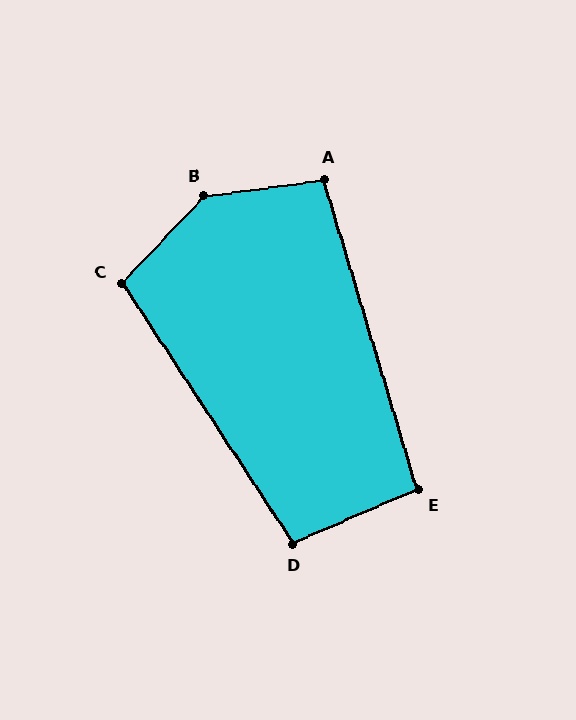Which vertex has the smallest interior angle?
E, at approximately 96 degrees.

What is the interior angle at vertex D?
Approximately 100 degrees (obtuse).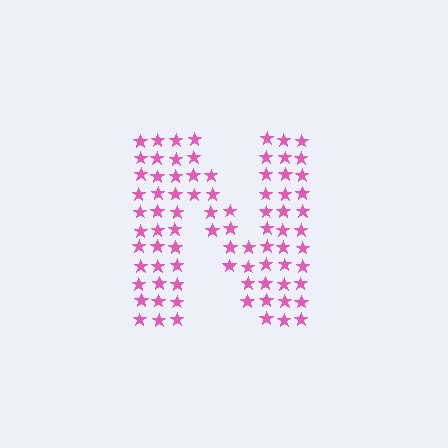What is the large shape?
The large shape is the letter N.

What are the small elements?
The small elements are stars.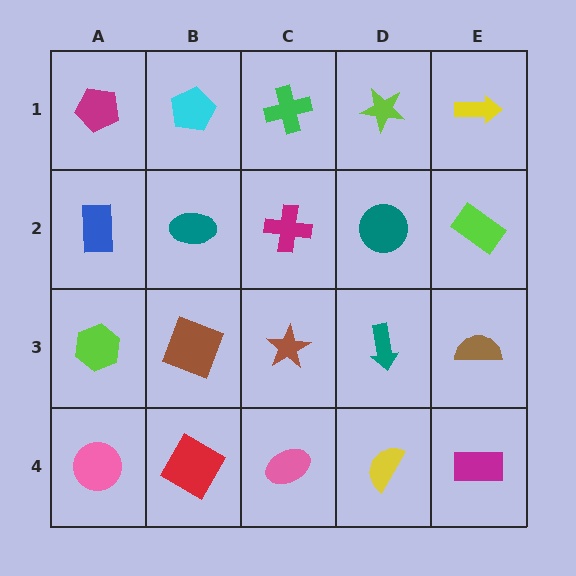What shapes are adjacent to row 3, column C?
A magenta cross (row 2, column C), a pink ellipse (row 4, column C), a brown square (row 3, column B), a teal arrow (row 3, column D).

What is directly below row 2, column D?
A teal arrow.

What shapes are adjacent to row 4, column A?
A lime hexagon (row 3, column A), a red square (row 4, column B).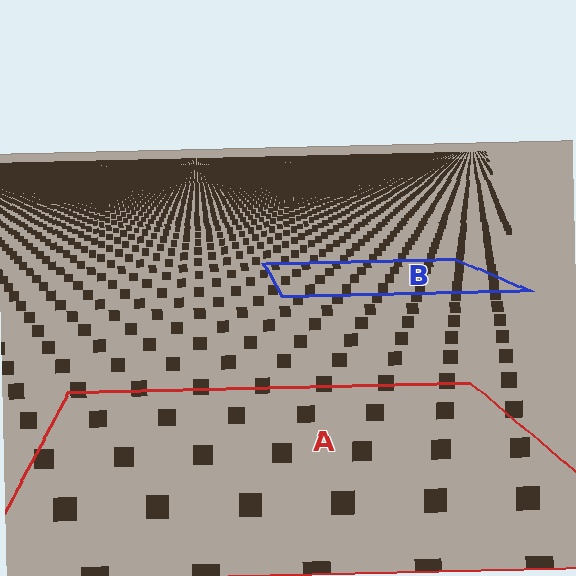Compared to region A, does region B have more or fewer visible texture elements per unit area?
Region B has more texture elements per unit area — they are packed more densely because it is farther away.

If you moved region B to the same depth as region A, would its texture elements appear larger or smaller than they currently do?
They would appear larger. At a closer depth, the same texture elements are projected at a bigger on-screen size.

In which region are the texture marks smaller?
The texture marks are smaller in region B, because it is farther away.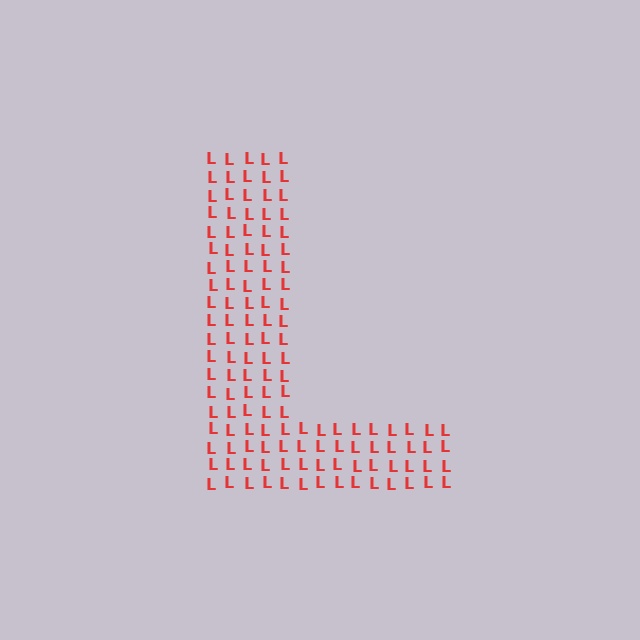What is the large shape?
The large shape is the letter L.